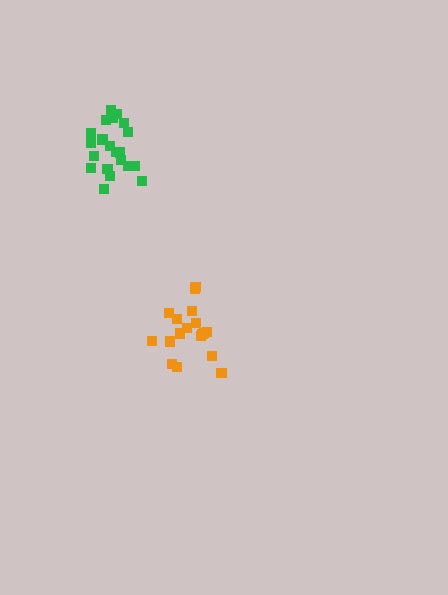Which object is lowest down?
The orange cluster is bottommost.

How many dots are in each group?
Group 1: 18 dots, Group 2: 21 dots (39 total).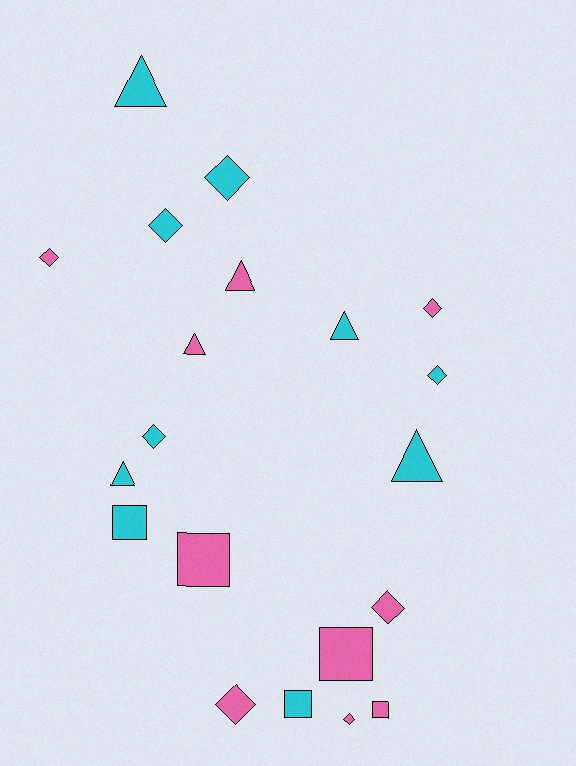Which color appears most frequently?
Pink, with 10 objects.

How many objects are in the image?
There are 20 objects.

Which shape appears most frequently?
Diamond, with 9 objects.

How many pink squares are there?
There are 3 pink squares.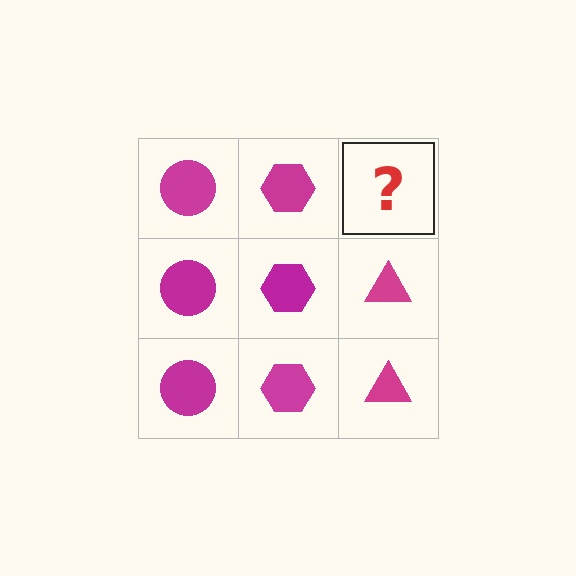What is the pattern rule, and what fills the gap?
The rule is that each column has a consistent shape. The gap should be filled with a magenta triangle.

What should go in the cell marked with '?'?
The missing cell should contain a magenta triangle.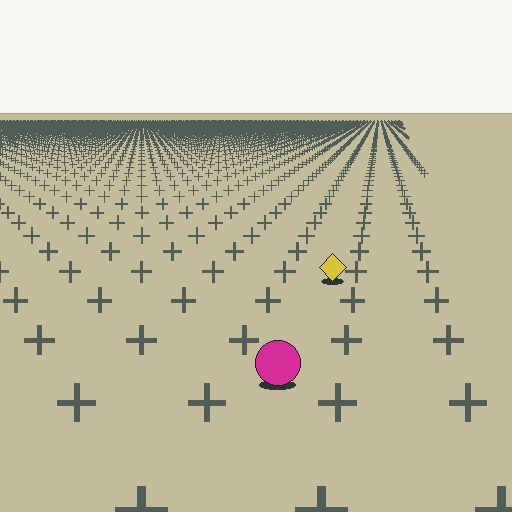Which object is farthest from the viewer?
The yellow diamond is farthest from the viewer. It appears smaller and the ground texture around it is denser.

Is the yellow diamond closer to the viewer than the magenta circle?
No. The magenta circle is closer — you can tell from the texture gradient: the ground texture is coarser near it.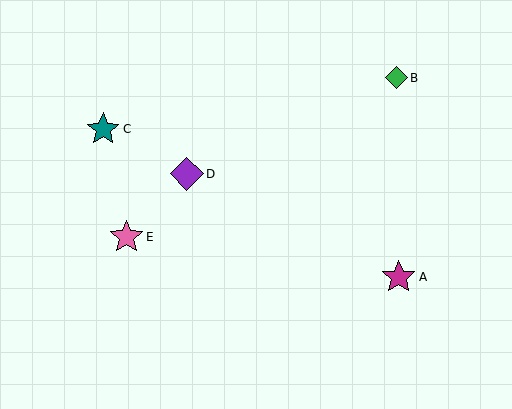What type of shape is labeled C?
Shape C is a teal star.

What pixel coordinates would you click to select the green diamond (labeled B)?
Click at (397, 78) to select the green diamond B.